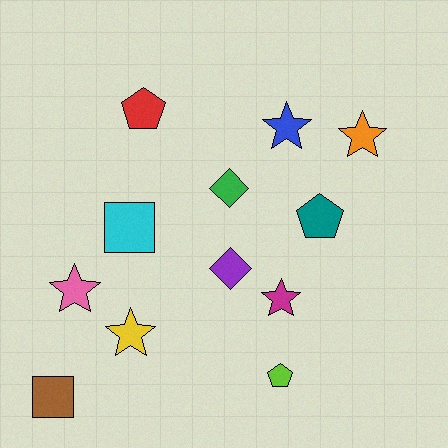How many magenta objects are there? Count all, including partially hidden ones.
There is 1 magenta object.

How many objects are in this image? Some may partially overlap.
There are 12 objects.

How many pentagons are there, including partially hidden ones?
There are 3 pentagons.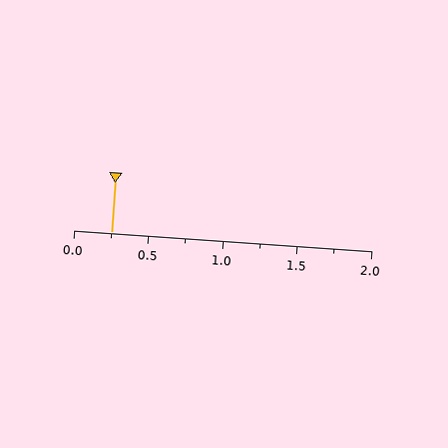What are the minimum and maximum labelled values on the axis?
The axis runs from 0.0 to 2.0.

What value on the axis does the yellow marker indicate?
The marker indicates approximately 0.25.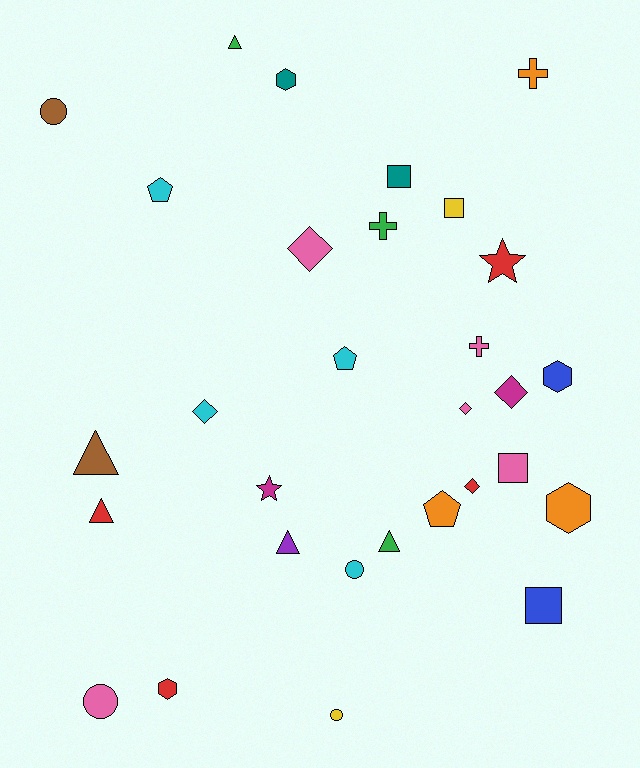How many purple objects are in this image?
There is 1 purple object.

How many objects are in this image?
There are 30 objects.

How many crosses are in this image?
There are 3 crosses.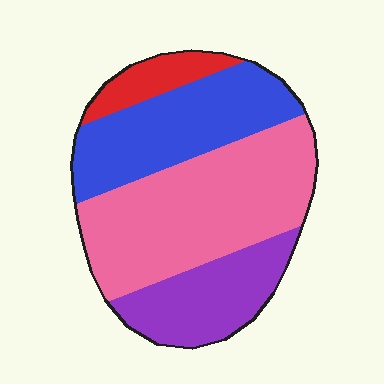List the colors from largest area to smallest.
From largest to smallest: pink, blue, purple, red.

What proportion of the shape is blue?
Blue covers 28% of the shape.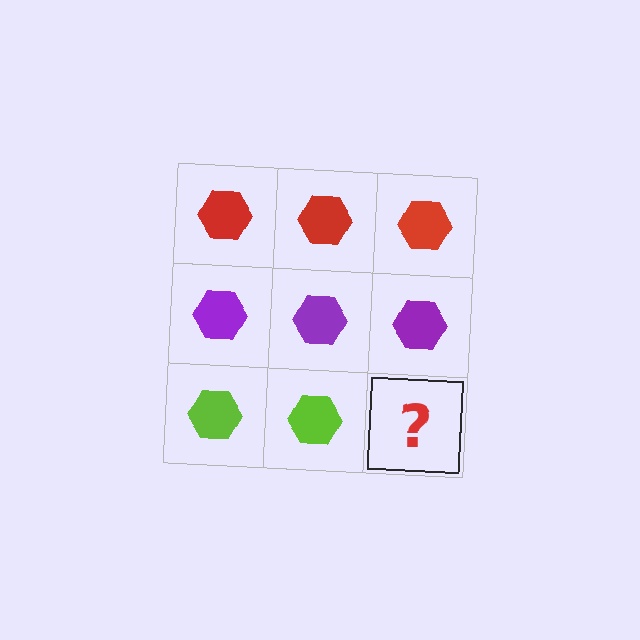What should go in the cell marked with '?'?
The missing cell should contain a lime hexagon.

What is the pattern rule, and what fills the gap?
The rule is that each row has a consistent color. The gap should be filled with a lime hexagon.